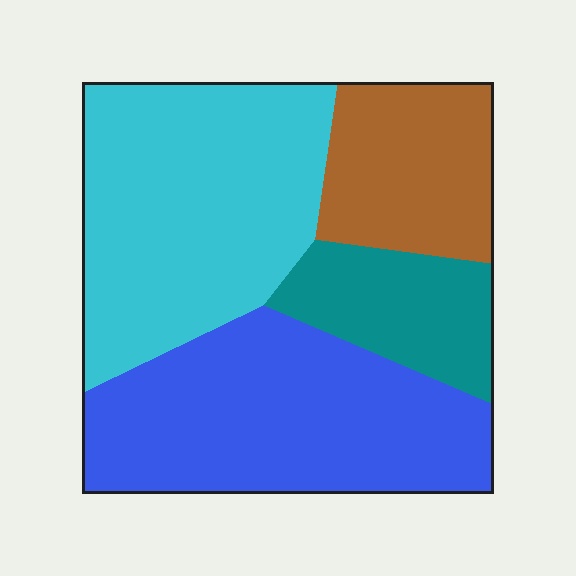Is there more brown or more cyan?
Cyan.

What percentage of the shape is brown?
Brown covers 17% of the shape.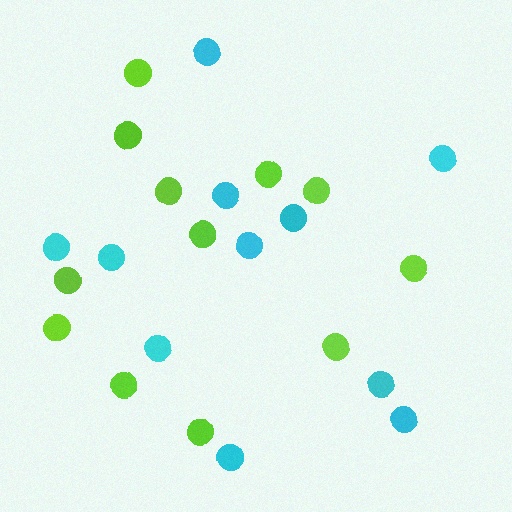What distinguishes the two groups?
There are 2 groups: one group of cyan circles (11) and one group of lime circles (12).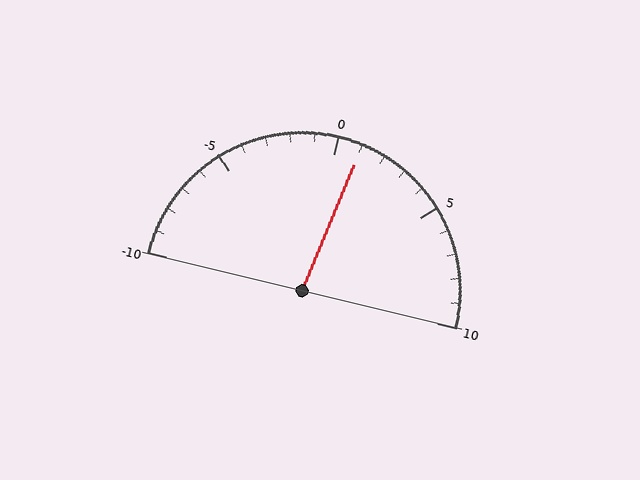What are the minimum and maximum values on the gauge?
The gauge ranges from -10 to 10.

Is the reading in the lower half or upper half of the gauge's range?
The reading is in the upper half of the range (-10 to 10).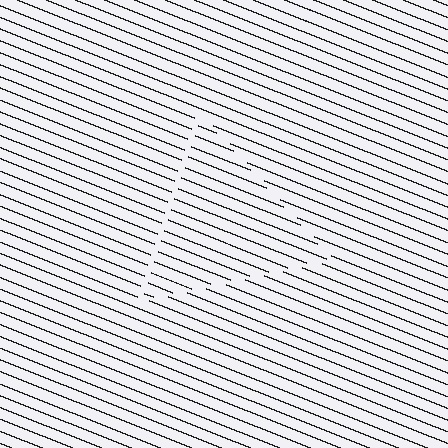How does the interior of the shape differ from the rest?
The interior of the shape contains the same grating, shifted by half a period — the contour is defined by the phase discontinuity where line-ends from the inner and outer gratings abut.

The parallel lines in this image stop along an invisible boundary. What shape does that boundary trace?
An illusory triangle. The interior of the shape contains the same grating, shifted by half a period — the contour is defined by the phase discontinuity where line-ends from the inner and outer gratings abut.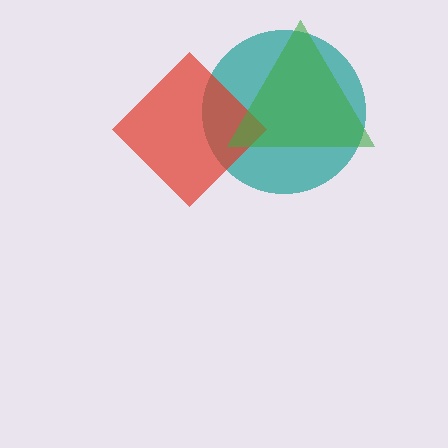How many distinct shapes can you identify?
There are 3 distinct shapes: a teal circle, a red diamond, a green triangle.